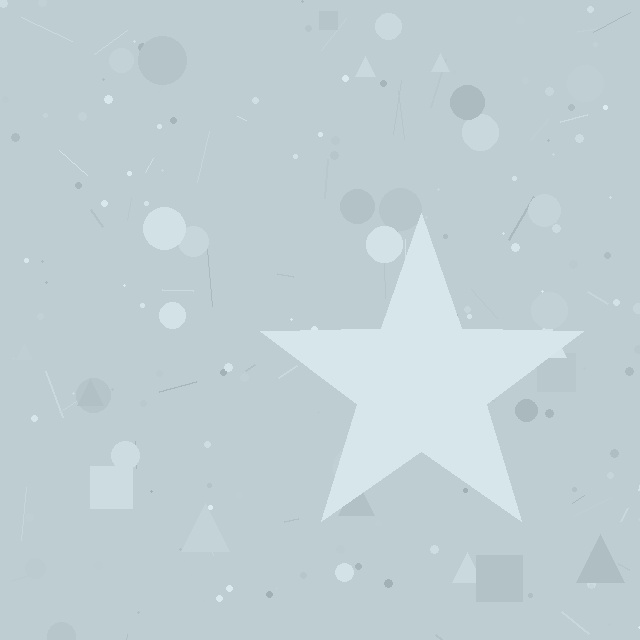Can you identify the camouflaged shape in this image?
The camouflaged shape is a star.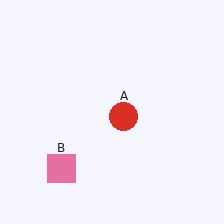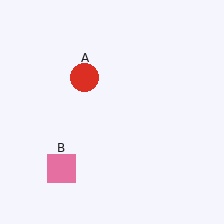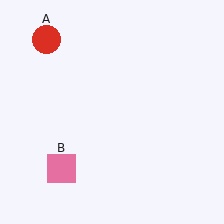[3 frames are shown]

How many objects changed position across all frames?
1 object changed position: red circle (object A).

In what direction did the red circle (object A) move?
The red circle (object A) moved up and to the left.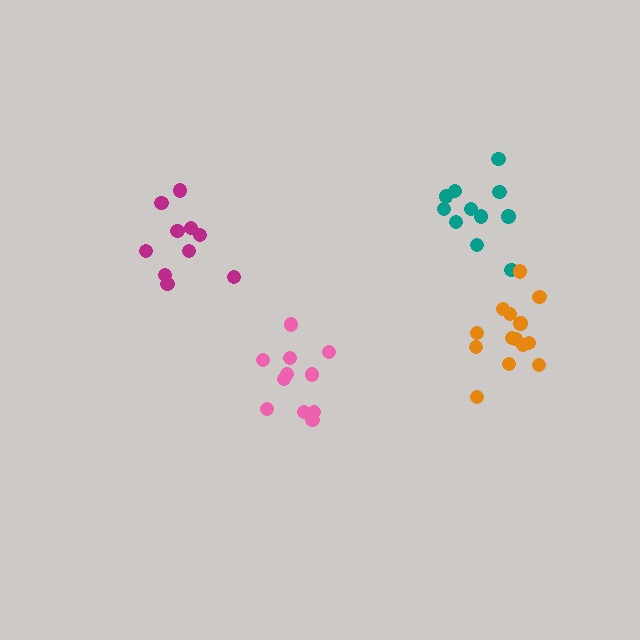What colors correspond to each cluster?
The clusters are colored: pink, teal, orange, magenta.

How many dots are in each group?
Group 1: 11 dots, Group 2: 11 dots, Group 3: 14 dots, Group 4: 10 dots (46 total).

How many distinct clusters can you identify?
There are 4 distinct clusters.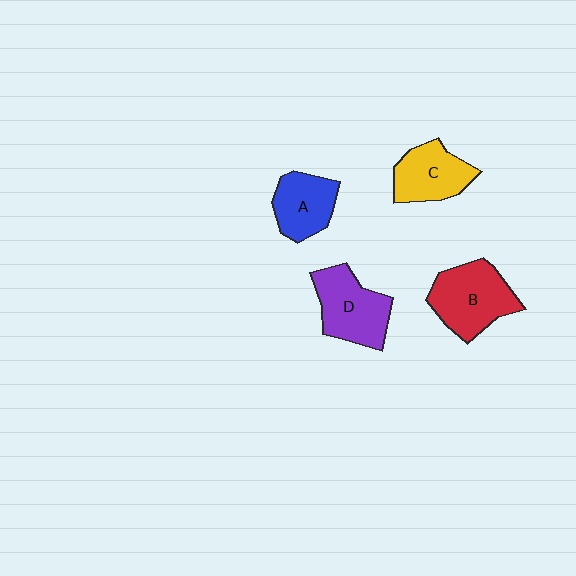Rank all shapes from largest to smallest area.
From largest to smallest: B (red), D (purple), C (yellow), A (blue).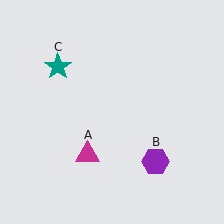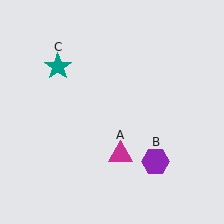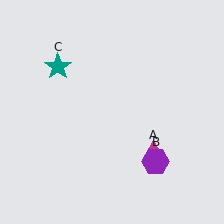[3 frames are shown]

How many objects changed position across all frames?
1 object changed position: magenta triangle (object A).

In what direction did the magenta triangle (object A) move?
The magenta triangle (object A) moved right.